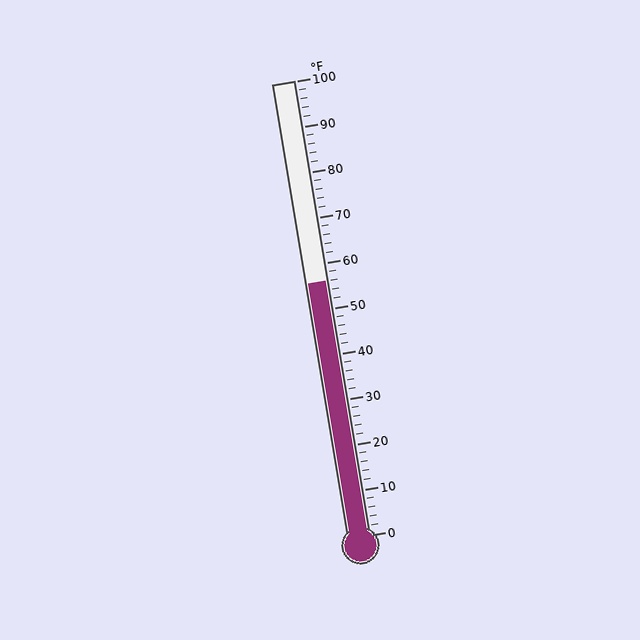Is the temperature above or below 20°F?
The temperature is above 20°F.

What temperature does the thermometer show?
The thermometer shows approximately 56°F.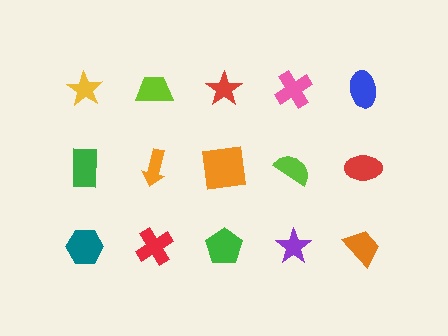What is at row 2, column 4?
A lime semicircle.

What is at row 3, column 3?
A green pentagon.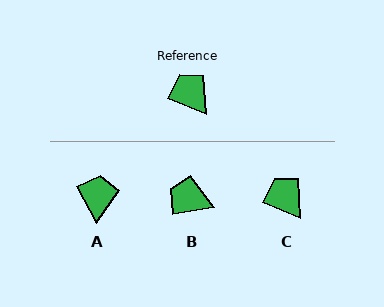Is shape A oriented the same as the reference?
No, it is off by about 38 degrees.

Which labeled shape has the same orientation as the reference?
C.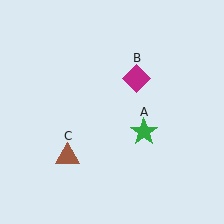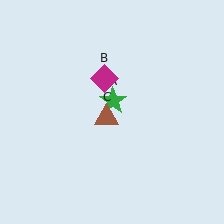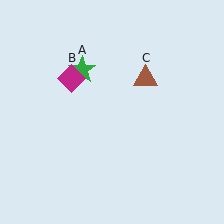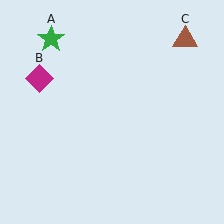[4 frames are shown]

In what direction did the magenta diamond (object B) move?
The magenta diamond (object B) moved left.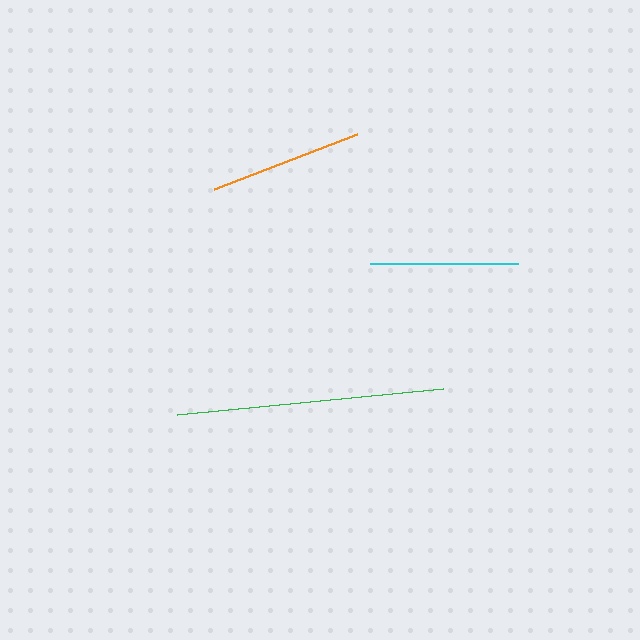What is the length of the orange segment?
The orange segment is approximately 153 pixels long.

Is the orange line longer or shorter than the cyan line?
The orange line is longer than the cyan line.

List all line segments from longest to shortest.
From longest to shortest: green, orange, cyan.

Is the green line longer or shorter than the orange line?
The green line is longer than the orange line.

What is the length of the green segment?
The green segment is approximately 268 pixels long.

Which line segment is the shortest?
The cyan line is the shortest at approximately 148 pixels.